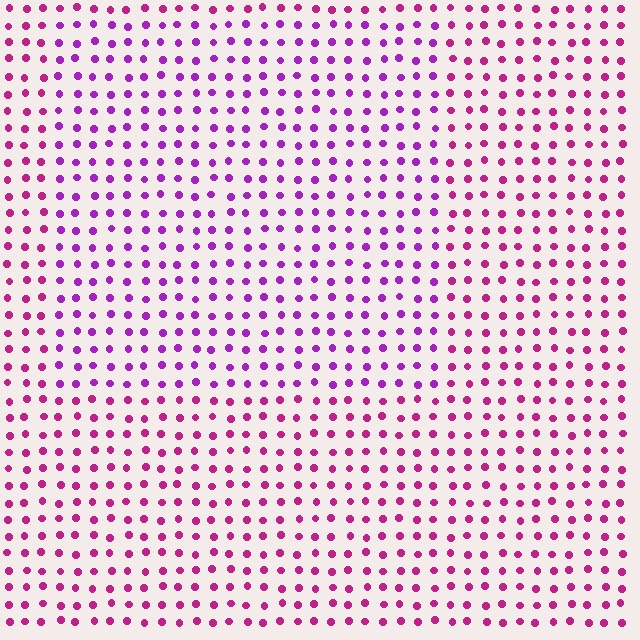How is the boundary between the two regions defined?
The boundary is defined purely by a slight shift in hue (about 30 degrees). Spacing, size, and orientation are identical on both sides.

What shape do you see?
I see a rectangle.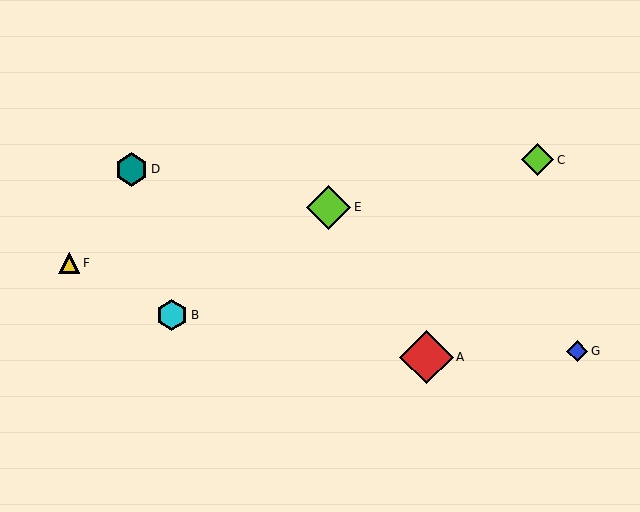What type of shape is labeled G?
Shape G is a blue diamond.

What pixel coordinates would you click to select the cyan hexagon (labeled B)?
Click at (172, 315) to select the cyan hexagon B.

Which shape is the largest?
The red diamond (labeled A) is the largest.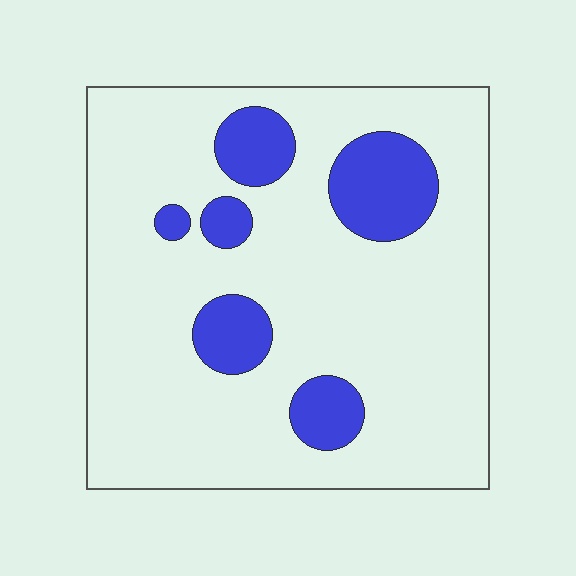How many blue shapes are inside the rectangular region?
6.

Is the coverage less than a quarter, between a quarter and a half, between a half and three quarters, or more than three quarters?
Less than a quarter.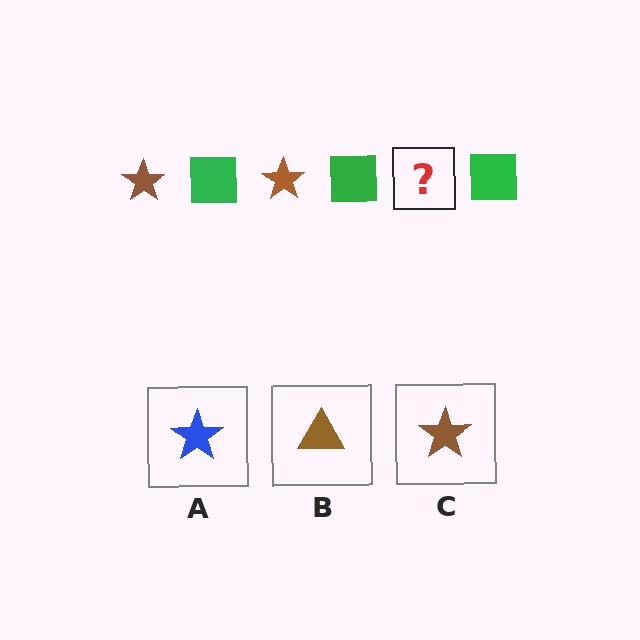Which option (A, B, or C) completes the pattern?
C.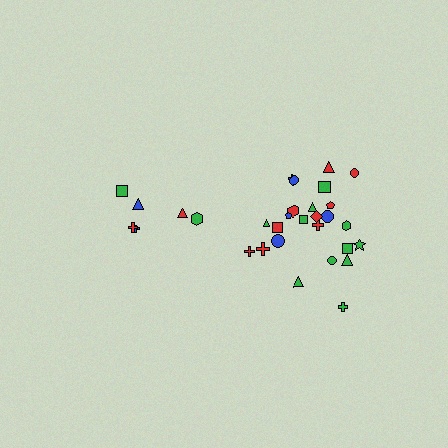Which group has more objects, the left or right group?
The right group.